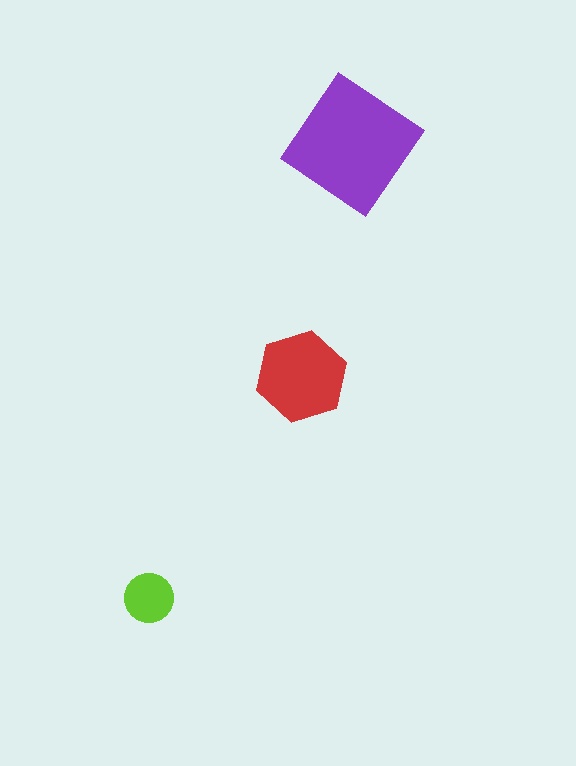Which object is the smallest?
The lime circle.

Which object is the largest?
The purple diamond.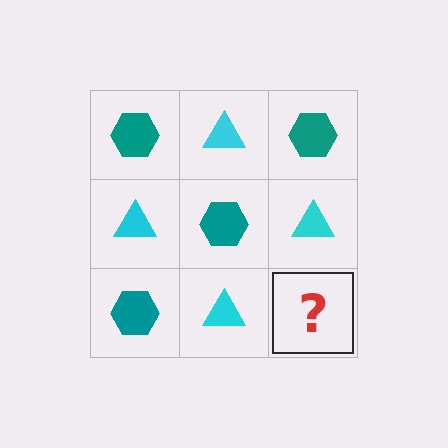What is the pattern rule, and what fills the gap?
The rule is that it alternates teal hexagon and cyan triangle in a checkerboard pattern. The gap should be filled with a teal hexagon.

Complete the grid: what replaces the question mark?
The question mark should be replaced with a teal hexagon.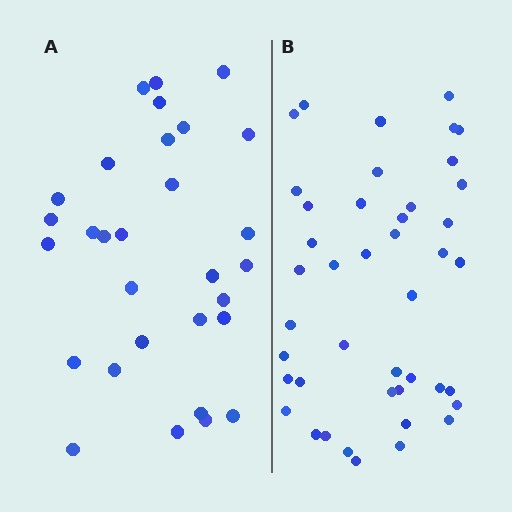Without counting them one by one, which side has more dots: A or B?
Region B (the right region) has more dots.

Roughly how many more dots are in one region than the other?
Region B has approximately 15 more dots than region A.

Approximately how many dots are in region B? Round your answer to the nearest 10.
About 40 dots. (The exact count is 43, which rounds to 40.)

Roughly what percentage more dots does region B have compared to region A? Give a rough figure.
About 45% more.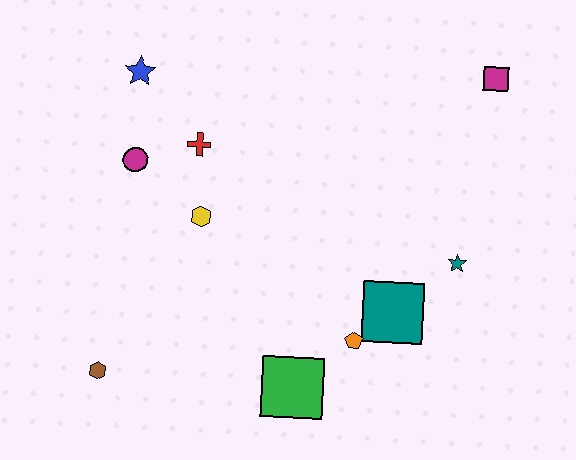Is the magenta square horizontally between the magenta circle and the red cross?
No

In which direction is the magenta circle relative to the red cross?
The magenta circle is to the left of the red cross.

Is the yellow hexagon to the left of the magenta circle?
No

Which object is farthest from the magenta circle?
The magenta square is farthest from the magenta circle.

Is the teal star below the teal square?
No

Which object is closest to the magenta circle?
The red cross is closest to the magenta circle.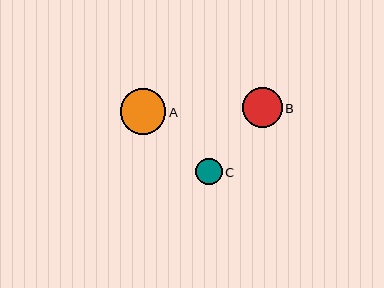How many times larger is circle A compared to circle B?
Circle A is approximately 1.1 times the size of circle B.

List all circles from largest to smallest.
From largest to smallest: A, B, C.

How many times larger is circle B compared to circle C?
Circle B is approximately 1.5 times the size of circle C.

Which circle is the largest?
Circle A is the largest with a size of approximately 46 pixels.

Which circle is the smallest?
Circle C is the smallest with a size of approximately 26 pixels.